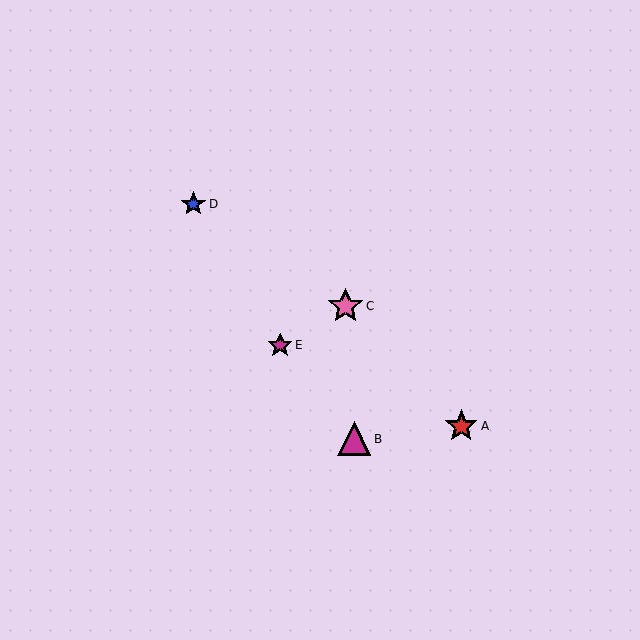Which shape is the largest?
The pink star (labeled C) is the largest.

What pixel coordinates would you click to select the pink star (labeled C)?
Click at (346, 306) to select the pink star C.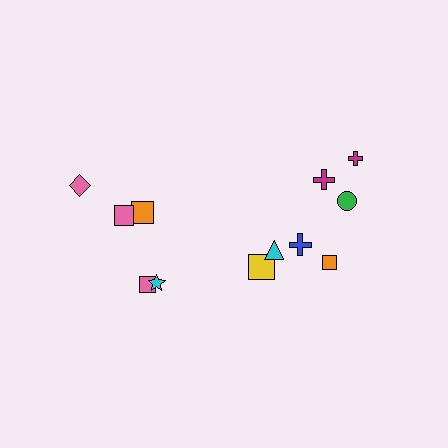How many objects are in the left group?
There are 5 objects.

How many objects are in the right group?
There are 7 objects.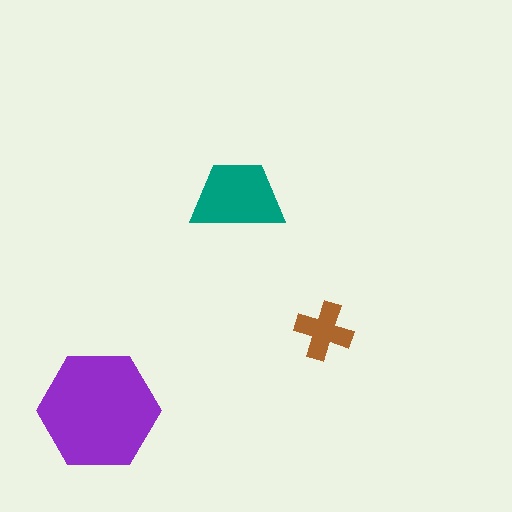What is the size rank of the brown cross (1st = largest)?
3rd.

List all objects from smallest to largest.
The brown cross, the teal trapezoid, the purple hexagon.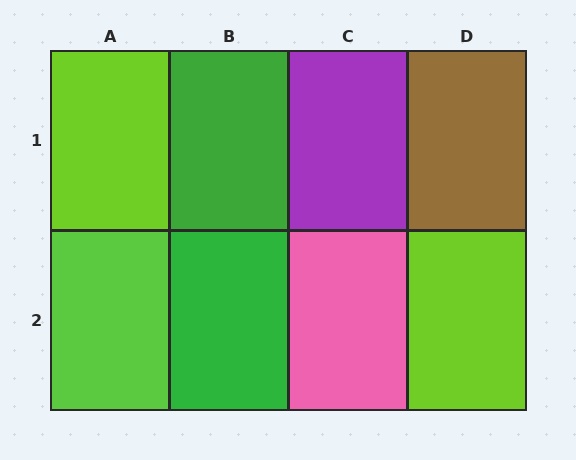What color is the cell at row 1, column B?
Green.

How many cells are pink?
1 cell is pink.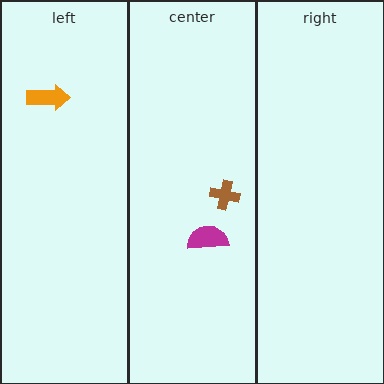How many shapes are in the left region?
1.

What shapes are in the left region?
The orange arrow.